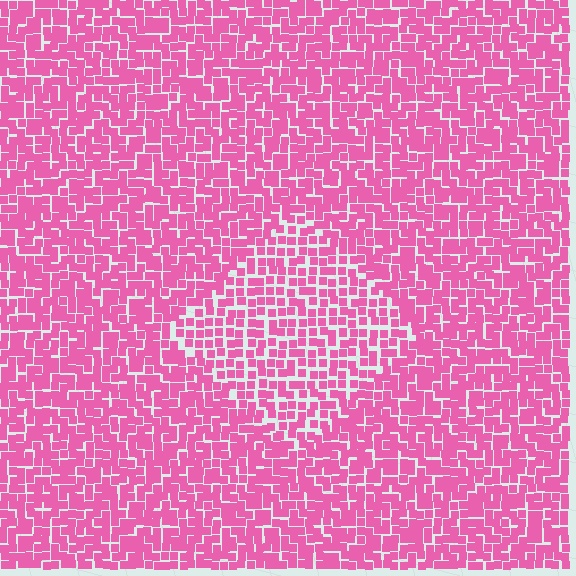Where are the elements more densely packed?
The elements are more densely packed outside the diamond boundary.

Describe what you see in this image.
The image contains small pink elements arranged at two different densities. A diamond-shaped region is visible where the elements are less densely packed than the surrounding area.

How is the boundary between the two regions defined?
The boundary is defined by a change in element density (approximately 1.5x ratio). All elements are the same color, size, and shape.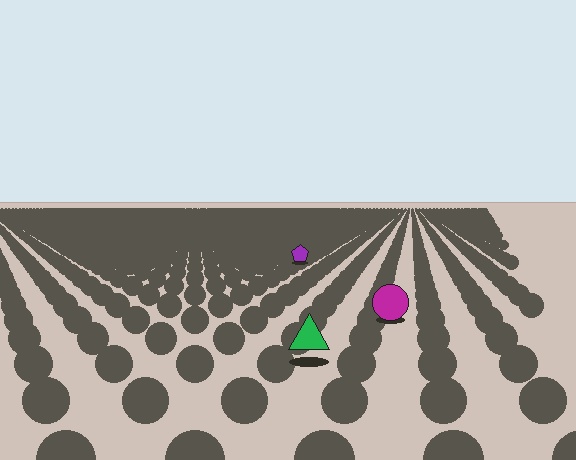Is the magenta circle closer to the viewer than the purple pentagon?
Yes. The magenta circle is closer — you can tell from the texture gradient: the ground texture is coarser near it.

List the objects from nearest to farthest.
From nearest to farthest: the green triangle, the magenta circle, the purple pentagon.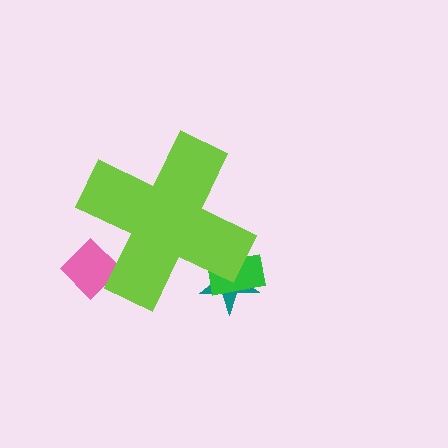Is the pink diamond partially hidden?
Yes, the pink diamond is partially hidden behind the lime cross.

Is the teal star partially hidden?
Yes, the teal star is partially hidden behind the lime cross.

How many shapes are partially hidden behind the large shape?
3 shapes are partially hidden.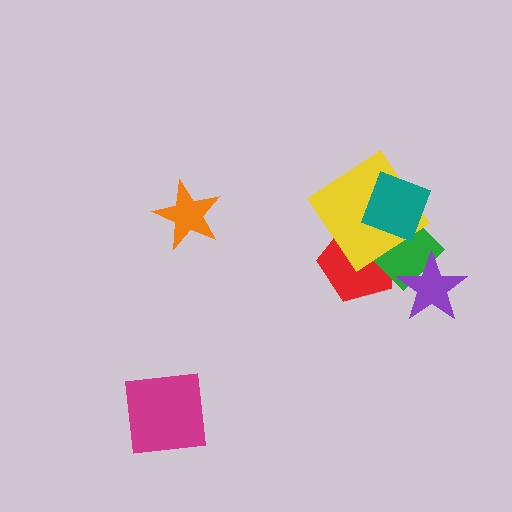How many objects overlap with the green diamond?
4 objects overlap with the green diamond.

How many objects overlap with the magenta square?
0 objects overlap with the magenta square.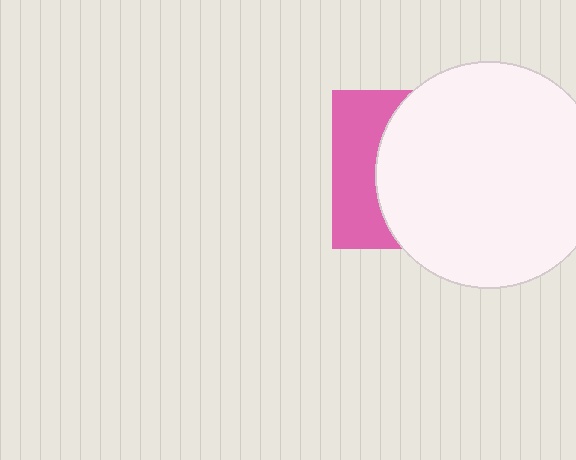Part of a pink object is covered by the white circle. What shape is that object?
It is a square.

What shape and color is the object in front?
The object in front is a white circle.